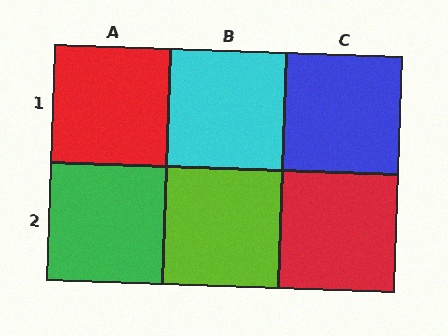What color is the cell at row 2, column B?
Lime.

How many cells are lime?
1 cell is lime.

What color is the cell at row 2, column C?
Red.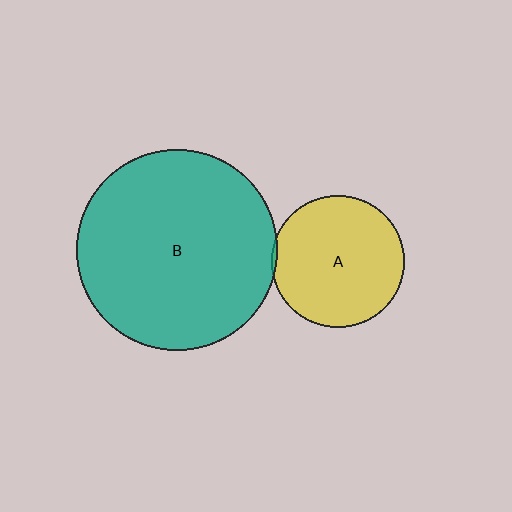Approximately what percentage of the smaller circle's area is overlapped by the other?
Approximately 5%.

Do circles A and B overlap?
Yes.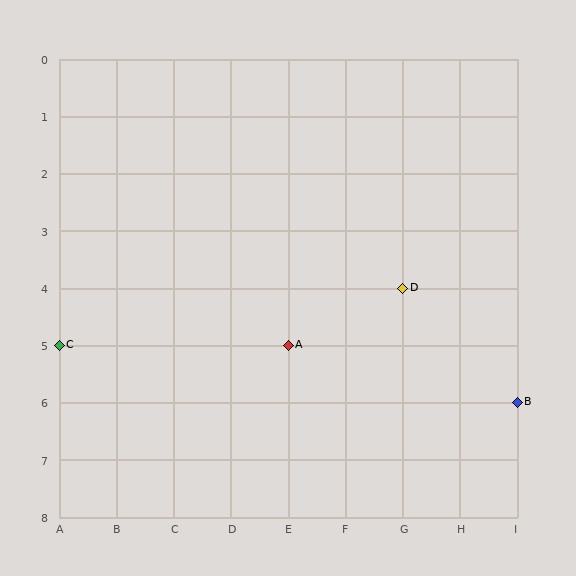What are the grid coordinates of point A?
Point A is at grid coordinates (E, 5).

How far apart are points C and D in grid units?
Points C and D are 6 columns and 1 row apart (about 6.1 grid units diagonally).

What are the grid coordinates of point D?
Point D is at grid coordinates (G, 4).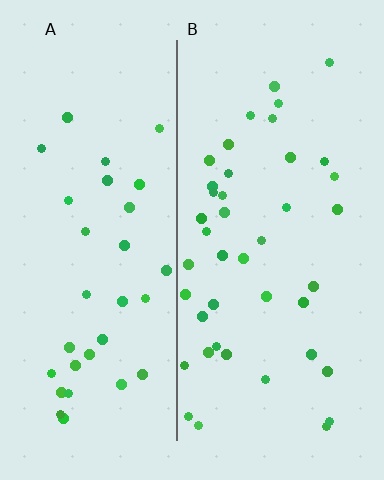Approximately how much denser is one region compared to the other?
Approximately 1.3× — region B over region A.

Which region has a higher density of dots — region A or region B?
B (the right).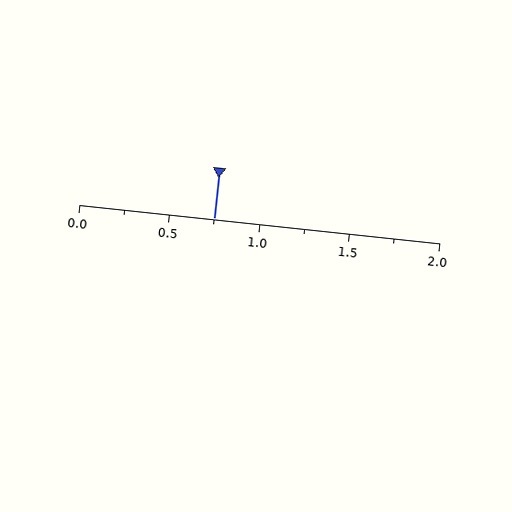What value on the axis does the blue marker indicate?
The marker indicates approximately 0.75.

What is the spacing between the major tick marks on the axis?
The major ticks are spaced 0.5 apart.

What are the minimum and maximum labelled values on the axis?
The axis runs from 0.0 to 2.0.